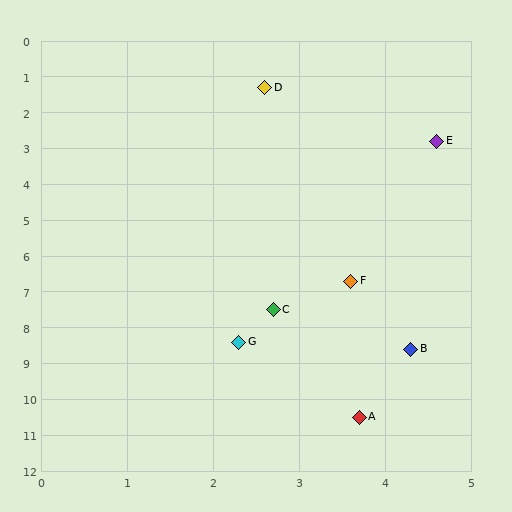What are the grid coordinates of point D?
Point D is at approximately (2.6, 1.3).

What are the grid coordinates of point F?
Point F is at approximately (3.6, 6.7).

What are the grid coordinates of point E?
Point E is at approximately (4.6, 2.8).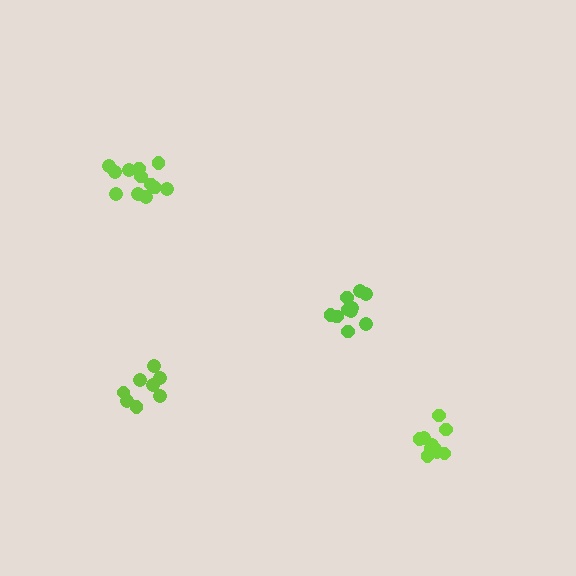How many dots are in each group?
Group 1: 12 dots, Group 2: 8 dots, Group 3: 10 dots, Group 4: 10 dots (40 total).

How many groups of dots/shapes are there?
There are 4 groups.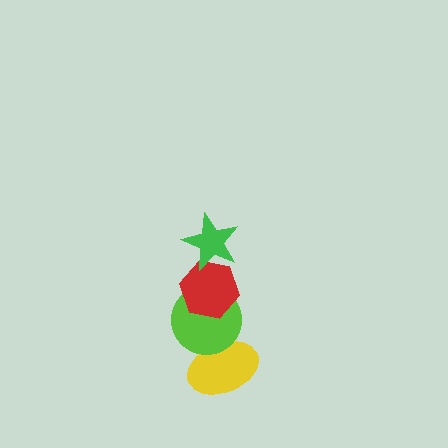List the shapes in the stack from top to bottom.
From top to bottom: the green star, the red hexagon, the lime circle, the yellow ellipse.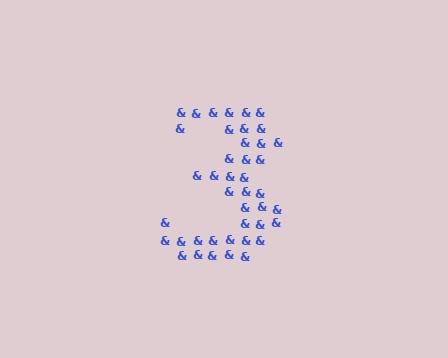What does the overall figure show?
The overall figure shows the digit 3.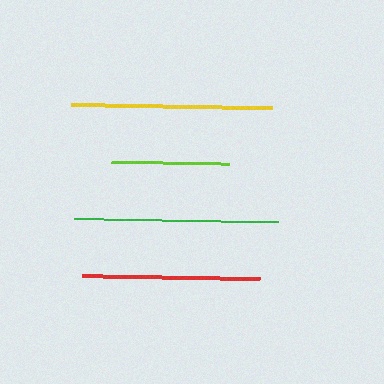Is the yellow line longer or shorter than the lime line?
The yellow line is longer than the lime line.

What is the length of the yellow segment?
The yellow segment is approximately 201 pixels long.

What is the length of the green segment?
The green segment is approximately 205 pixels long.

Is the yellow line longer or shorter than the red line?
The yellow line is longer than the red line.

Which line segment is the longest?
The green line is the longest at approximately 205 pixels.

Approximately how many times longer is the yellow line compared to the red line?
The yellow line is approximately 1.1 times the length of the red line.